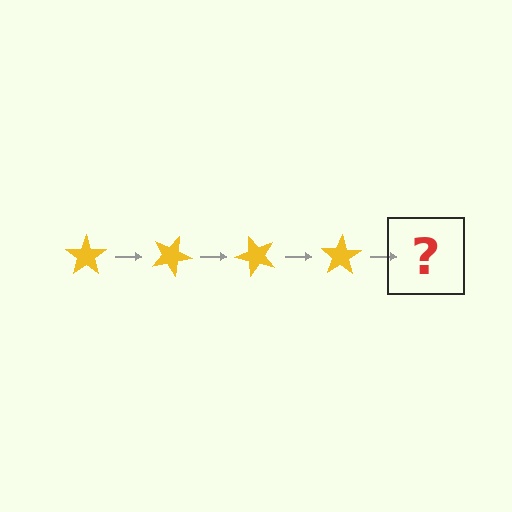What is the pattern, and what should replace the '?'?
The pattern is that the star rotates 25 degrees each step. The '?' should be a yellow star rotated 100 degrees.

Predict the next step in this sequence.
The next step is a yellow star rotated 100 degrees.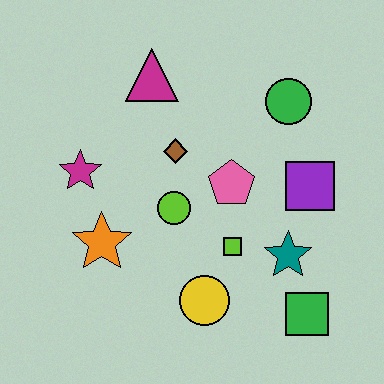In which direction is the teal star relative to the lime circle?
The teal star is to the right of the lime circle.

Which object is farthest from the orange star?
The green circle is farthest from the orange star.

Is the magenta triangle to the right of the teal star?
No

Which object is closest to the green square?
The teal star is closest to the green square.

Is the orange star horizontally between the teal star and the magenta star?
Yes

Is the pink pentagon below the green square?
No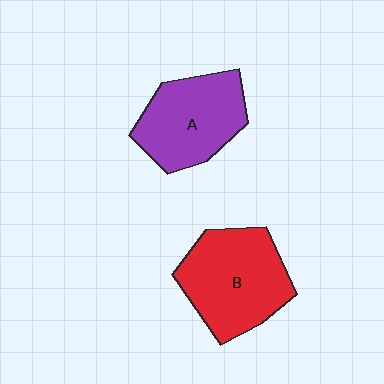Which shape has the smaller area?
Shape A (purple).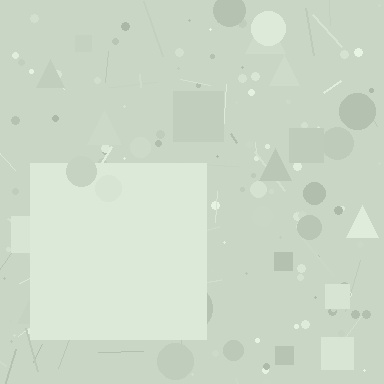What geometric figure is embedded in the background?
A square is embedded in the background.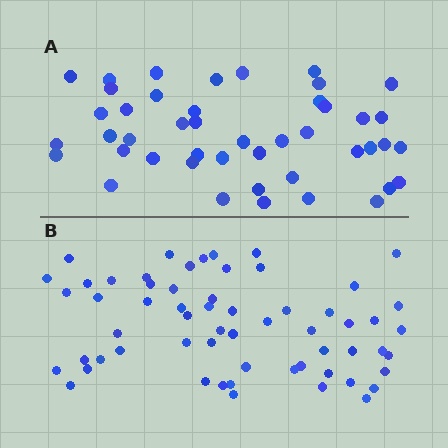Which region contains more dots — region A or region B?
Region B (the bottom region) has more dots.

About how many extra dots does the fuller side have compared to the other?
Region B has approximately 15 more dots than region A.